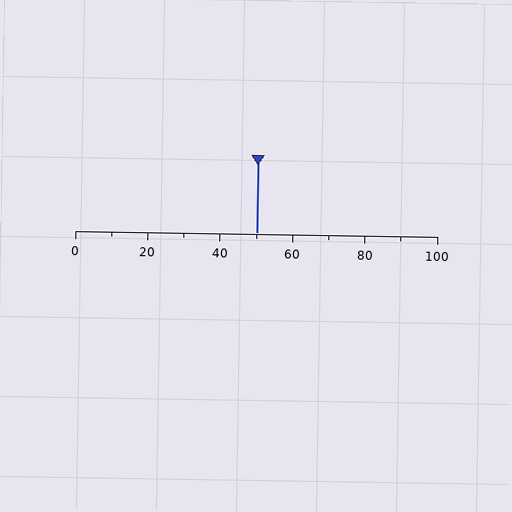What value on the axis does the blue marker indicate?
The marker indicates approximately 50.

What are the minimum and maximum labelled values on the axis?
The axis runs from 0 to 100.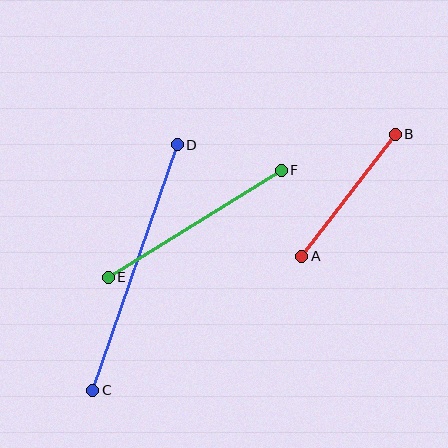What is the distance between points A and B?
The distance is approximately 154 pixels.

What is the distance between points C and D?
The distance is approximately 259 pixels.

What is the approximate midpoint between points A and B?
The midpoint is at approximately (348, 195) pixels.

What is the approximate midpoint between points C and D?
The midpoint is at approximately (135, 268) pixels.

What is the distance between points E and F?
The distance is approximately 203 pixels.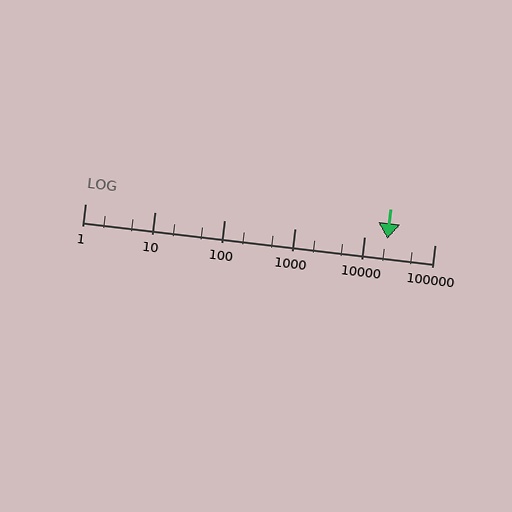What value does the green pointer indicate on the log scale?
The pointer indicates approximately 21000.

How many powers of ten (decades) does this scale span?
The scale spans 5 decades, from 1 to 100000.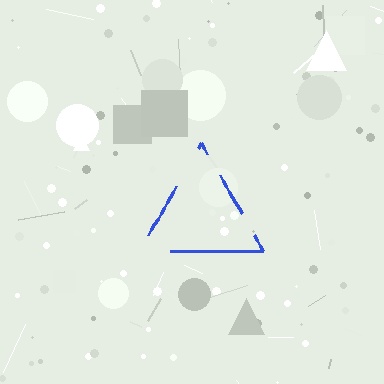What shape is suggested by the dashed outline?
The dashed outline suggests a triangle.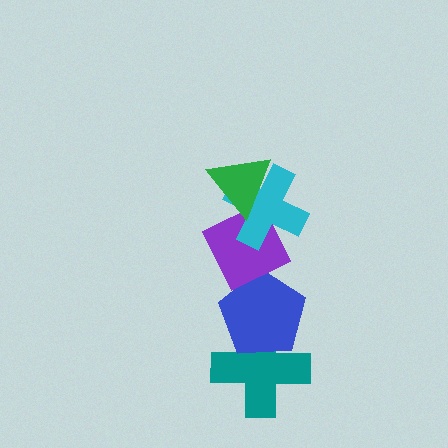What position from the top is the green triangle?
The green triangle is 1st from the top.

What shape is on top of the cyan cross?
The green triangle is on top of the cyan cross.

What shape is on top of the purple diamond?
The cyan cross is on top of the purple diamond.